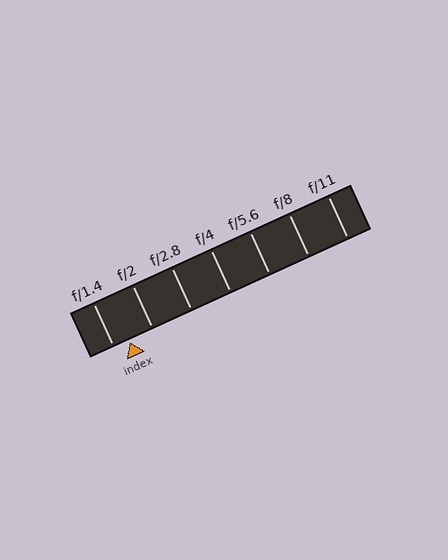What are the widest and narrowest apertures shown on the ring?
The widest aperture shown is f/1.4 and the narrowest is f/11.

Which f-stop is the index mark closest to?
The index mark is closest to f/1.4.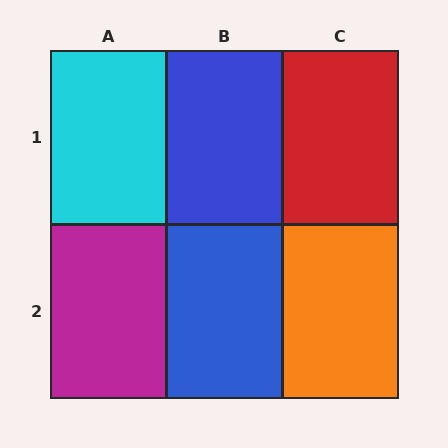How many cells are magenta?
1 cell is magenta.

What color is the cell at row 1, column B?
Blue.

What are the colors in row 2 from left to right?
Magenta, blue, orange.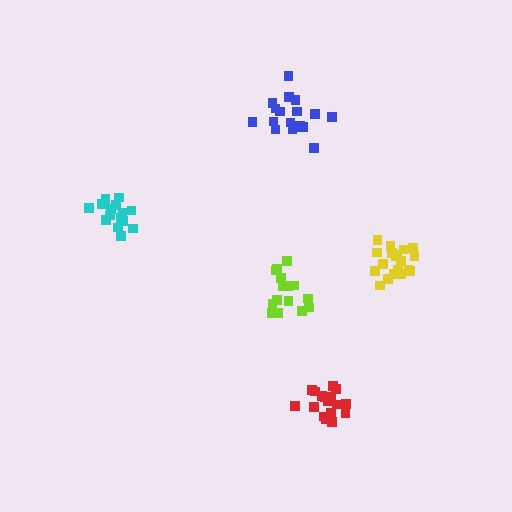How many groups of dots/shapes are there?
There are 5 groups.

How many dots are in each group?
Group 1: 18 dots, Group 2: 20 dots, Group 3: 17 dots, Group 4: 15 dots, Group 5: 15 dots (85 total).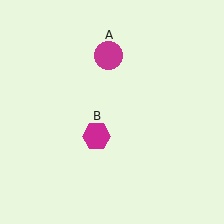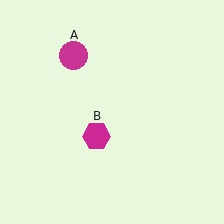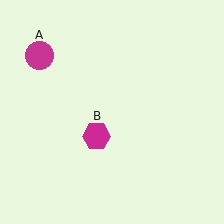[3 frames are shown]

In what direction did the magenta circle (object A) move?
The magenta circle (object A) moved left.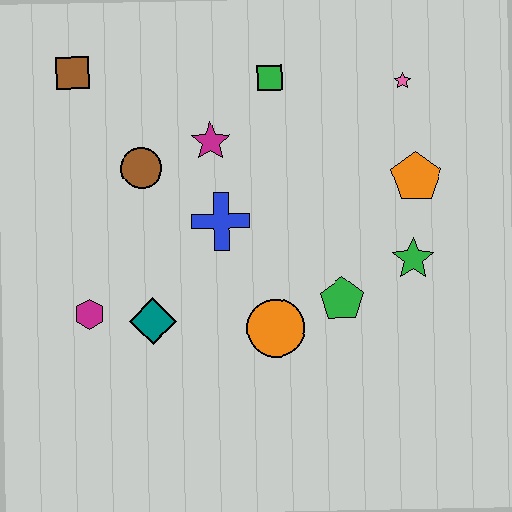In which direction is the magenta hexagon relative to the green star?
The magenta hexagon is to the left of the green star.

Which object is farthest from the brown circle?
The green star is farthest from the brown circle.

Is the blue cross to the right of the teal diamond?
Yes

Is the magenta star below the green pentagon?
No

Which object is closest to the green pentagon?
The orange circle is closest to the green pentagon.